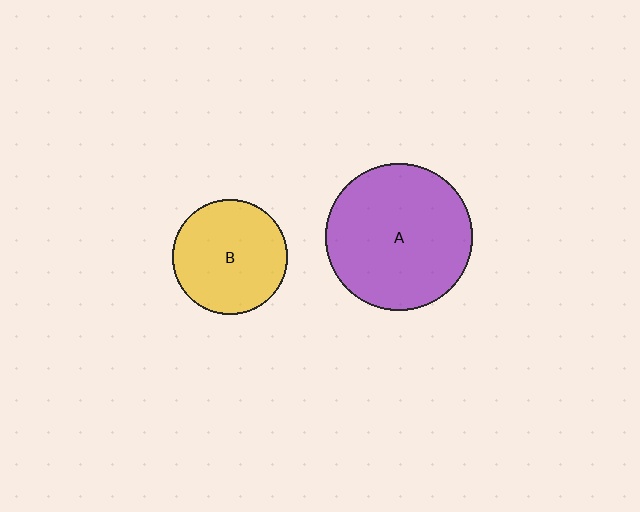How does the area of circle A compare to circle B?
Approximately 1.6 times.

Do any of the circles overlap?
No, none of the circles overlap.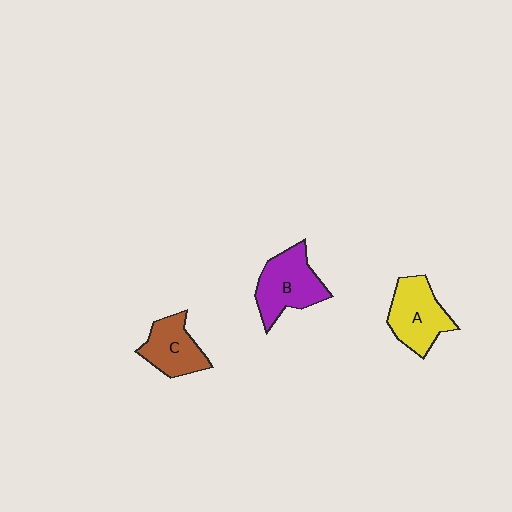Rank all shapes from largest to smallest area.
From largest to smallest: B (purple), A (yellow), C (brown).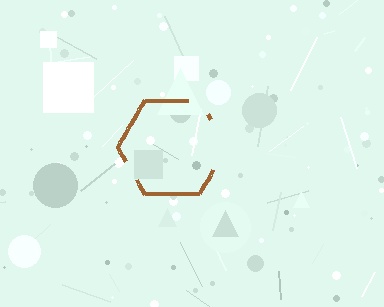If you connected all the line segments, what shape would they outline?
They would outline a hexagon.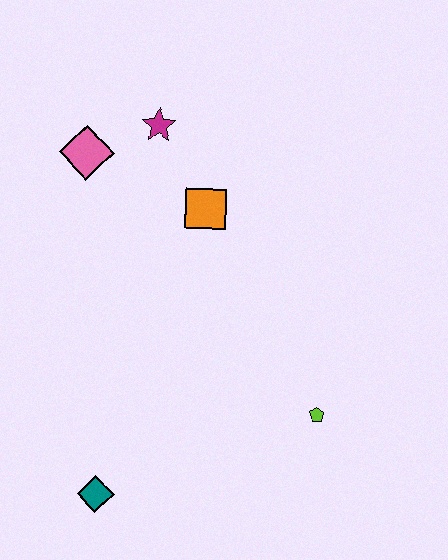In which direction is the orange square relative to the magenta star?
The orange square is below the magenta star.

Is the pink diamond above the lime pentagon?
Yes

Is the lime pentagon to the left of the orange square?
No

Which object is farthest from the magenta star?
The teal diamond is farthest from the magenta star.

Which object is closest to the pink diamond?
The magenta star is closest to the pink diamond.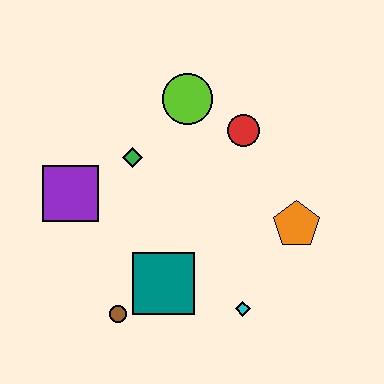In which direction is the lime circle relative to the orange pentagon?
The lime circle is above the orange pentagon.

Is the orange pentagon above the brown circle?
Yes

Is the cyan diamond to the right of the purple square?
Yes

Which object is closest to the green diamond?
The purple square is closest to the green diamond.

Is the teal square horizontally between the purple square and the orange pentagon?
Yes